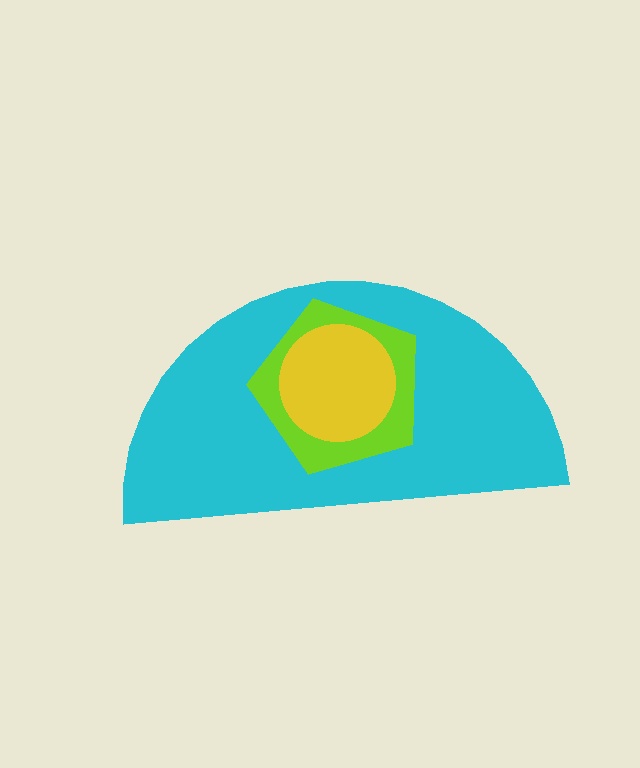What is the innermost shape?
The yellow circle.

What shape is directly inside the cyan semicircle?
The lime pentagon.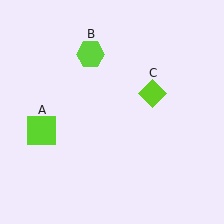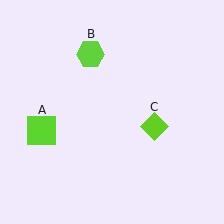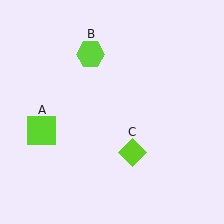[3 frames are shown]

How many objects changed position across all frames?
1 object changed position: lime diamond (object C).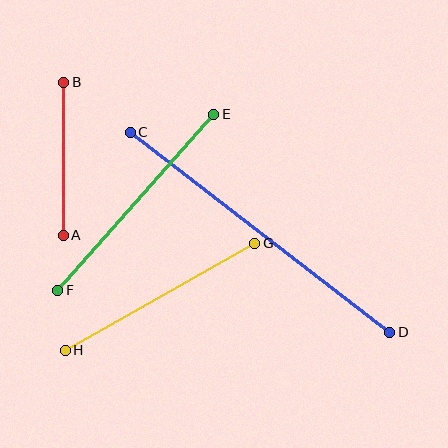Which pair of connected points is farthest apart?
Points C and D are farthest apart.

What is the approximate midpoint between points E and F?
The midpoint is at approximately (136, 202) pixels.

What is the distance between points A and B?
The distance is approximately 153 pixels.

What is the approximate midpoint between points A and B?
The midpoint is at approximately (64, 159) pixels.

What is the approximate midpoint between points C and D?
The midpoint is at approximately (260, 232) pixels.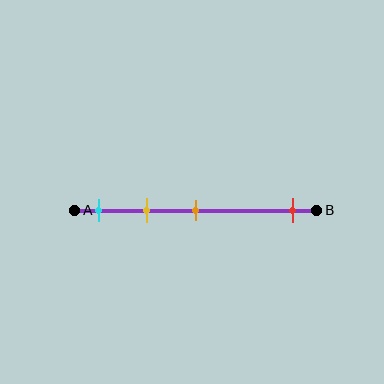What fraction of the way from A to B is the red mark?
The red mark is approximately 90% (0.9) of the way from A to B.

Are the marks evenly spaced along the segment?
No, the marks are not evenly spaced.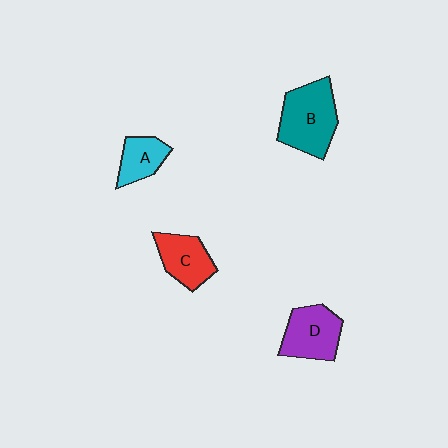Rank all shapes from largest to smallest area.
From largest to smallest: B (teal), D (purple), C (red), A (cyan).